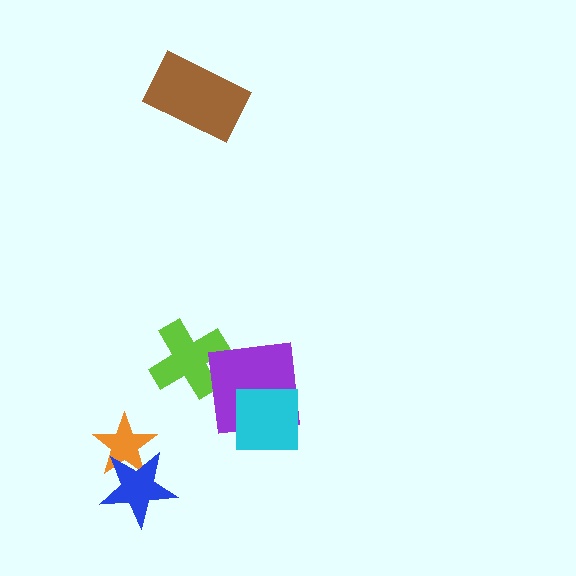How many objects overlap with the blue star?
1 object overlaps with the blue star.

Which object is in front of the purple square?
The cyan square is in front of the purple square.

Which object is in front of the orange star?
The blue star is in front of the orange star.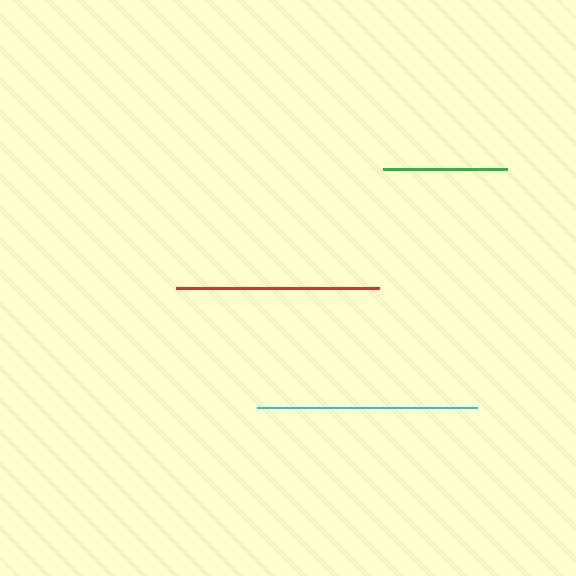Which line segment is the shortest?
The green line is the shortest at approximately 124 pixels.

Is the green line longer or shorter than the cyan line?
The cyan line is longer than the green line.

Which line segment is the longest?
The cyan line is the longest at approximately 220 pixels.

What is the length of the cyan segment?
The cyan segment is approximately 220 pixels long.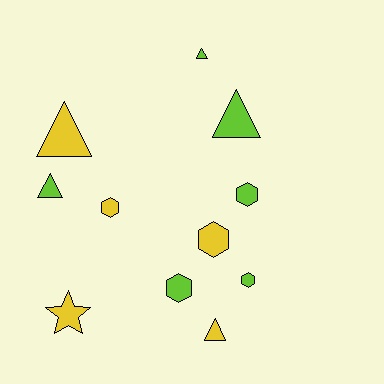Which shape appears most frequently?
Triangle, with 5 objects.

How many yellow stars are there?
There is 1 yellow star.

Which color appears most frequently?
Lime, with 6 objects.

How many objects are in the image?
There are 11 objects.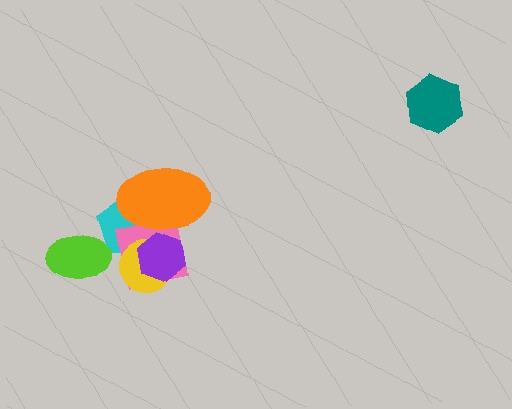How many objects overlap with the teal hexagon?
0 objects overlap with the teal hexagon.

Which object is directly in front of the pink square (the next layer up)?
The yellow circle is directly in front of the pink square.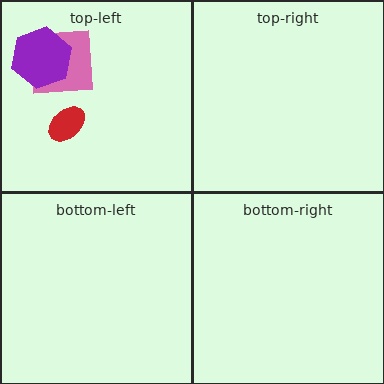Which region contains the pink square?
The top-left region.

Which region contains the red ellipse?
The top-left region.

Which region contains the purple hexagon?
The top-left region.